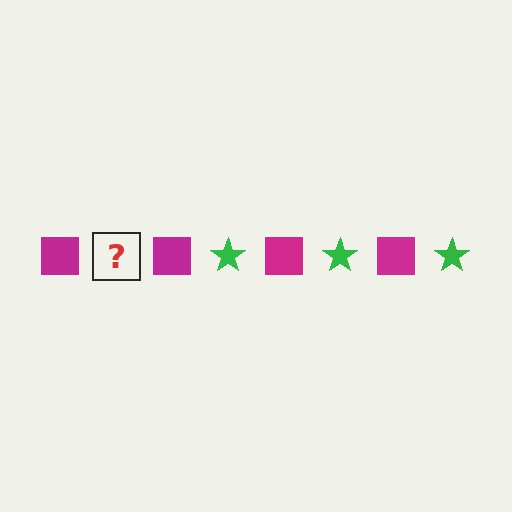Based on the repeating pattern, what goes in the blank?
The blank should be a green star.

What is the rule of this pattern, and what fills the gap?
The rule is that the pattern alternates between magenta square and green star. The gap should be filled with a green star.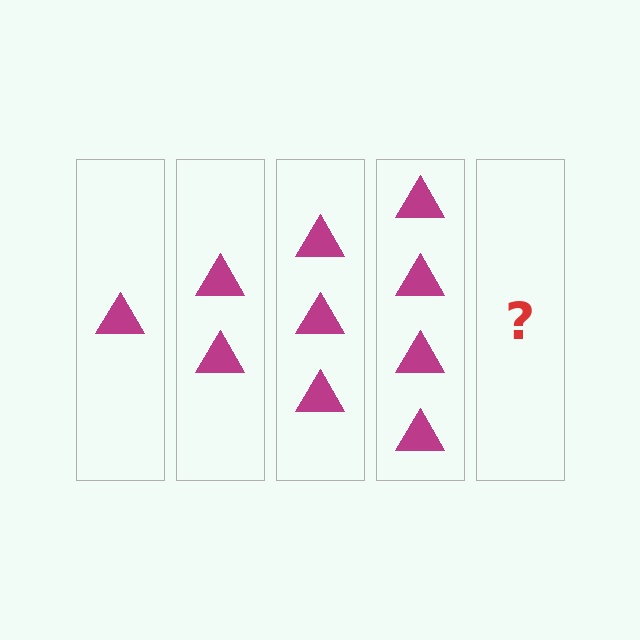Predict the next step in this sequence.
The next step is 5 triangles.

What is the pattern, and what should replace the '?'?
The pattern is that each step adds one more triangle. The '?' should be 5 triangles.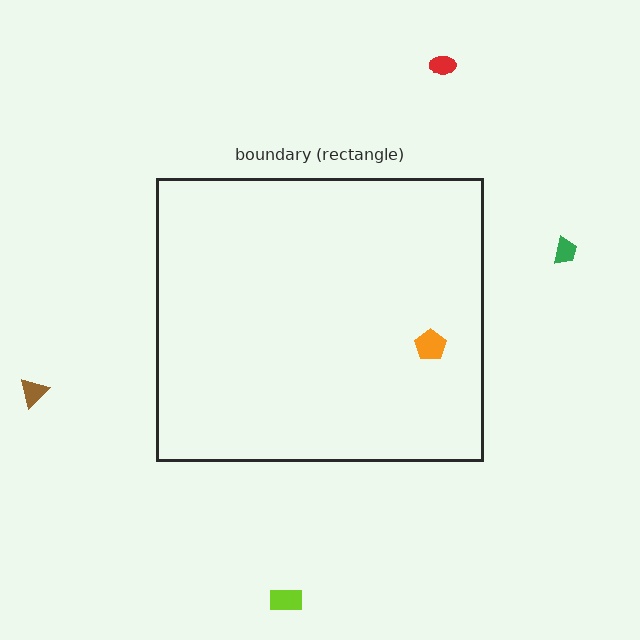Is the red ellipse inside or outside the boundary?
Outside.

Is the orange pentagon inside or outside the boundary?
Inside.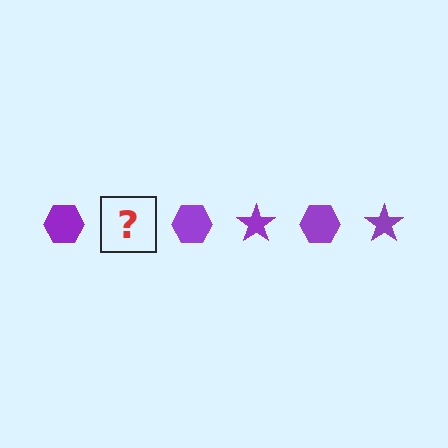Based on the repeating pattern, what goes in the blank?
The blank should be a purple star.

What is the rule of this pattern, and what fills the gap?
The rule is that the pattern cycles through hexagon, star shapes in purple. The gap should be filled with a purple star.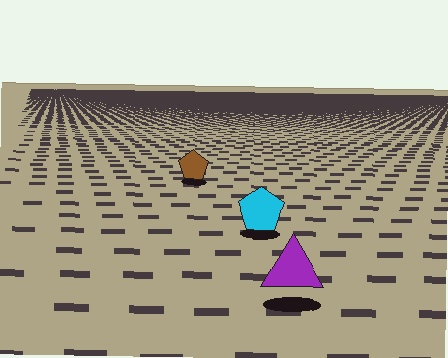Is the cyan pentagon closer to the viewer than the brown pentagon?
Yes. The cyan pentagon is closer — you can tell from the texture gradient: the ground texture is coarser near it.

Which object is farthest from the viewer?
The brown pentagon is farthest from the viewer. It appears smaller and the ground texture around it is denser.